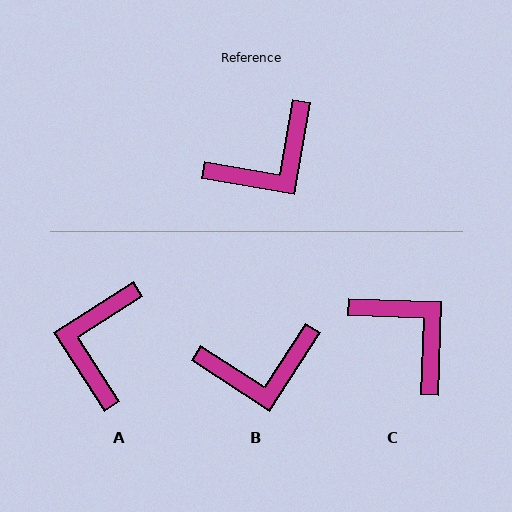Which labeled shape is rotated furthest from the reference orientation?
A, about 138 degrees away.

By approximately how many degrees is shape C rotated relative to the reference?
Approximately 98 degrees counter-clockwise.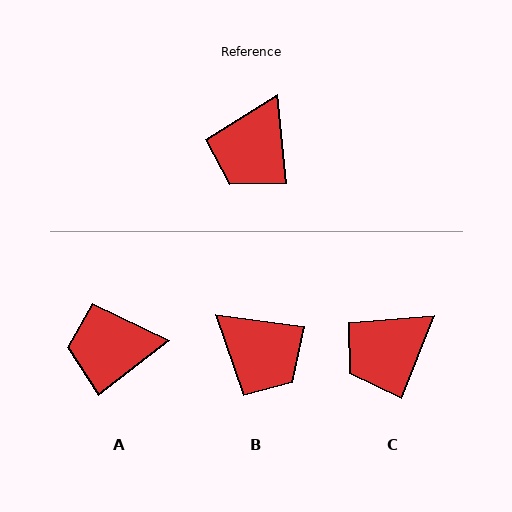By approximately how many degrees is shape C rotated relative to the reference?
Approximately 27 degrees clockwise.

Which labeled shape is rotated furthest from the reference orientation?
B, about 77 degrees away.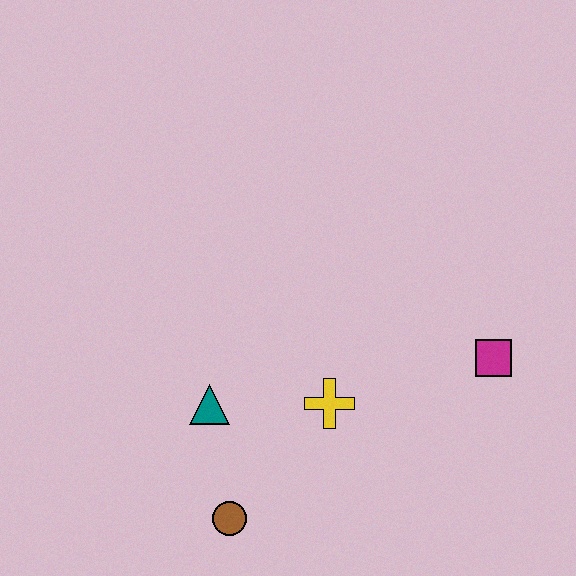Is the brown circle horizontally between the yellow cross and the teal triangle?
Yes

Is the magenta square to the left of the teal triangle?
No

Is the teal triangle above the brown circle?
Yes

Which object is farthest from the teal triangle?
The magenta square is farthest from the teal triangle.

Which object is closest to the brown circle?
The teal triangle is closest to the brown circle.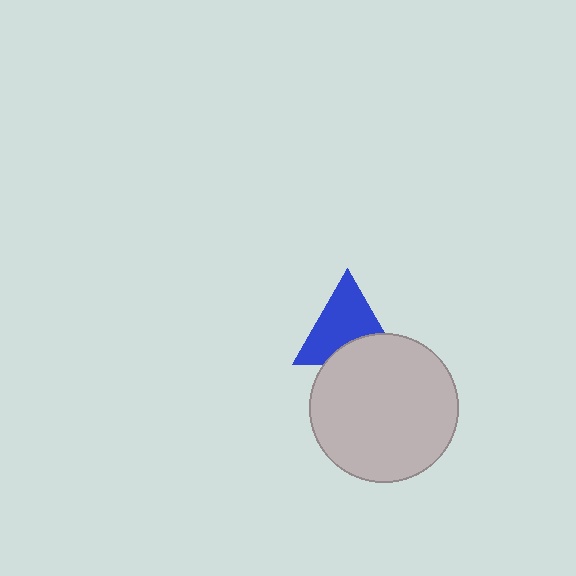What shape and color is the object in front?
The object in front is a light gray circle.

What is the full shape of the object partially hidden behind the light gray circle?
The partially hidden object is a blue triangle.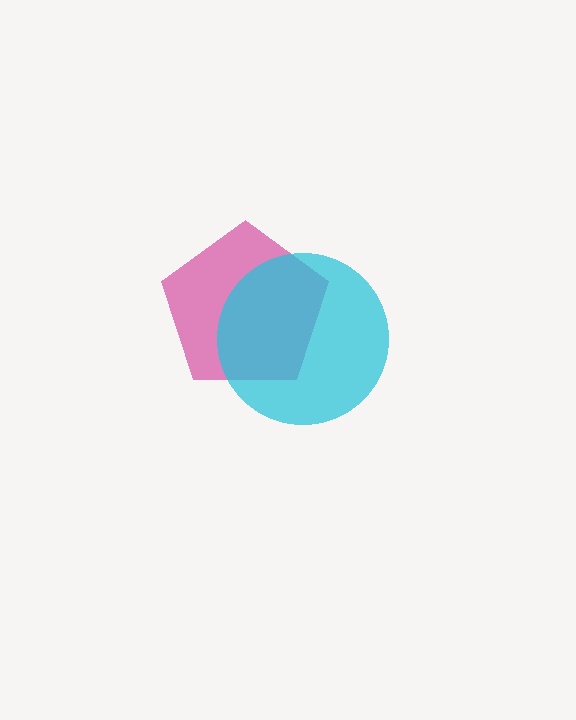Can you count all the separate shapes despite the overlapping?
Yes, there are 2 separate shapes.